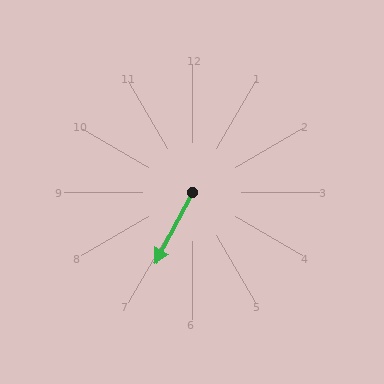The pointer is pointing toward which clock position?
Roughly 7 o'clock.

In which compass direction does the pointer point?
Southwest.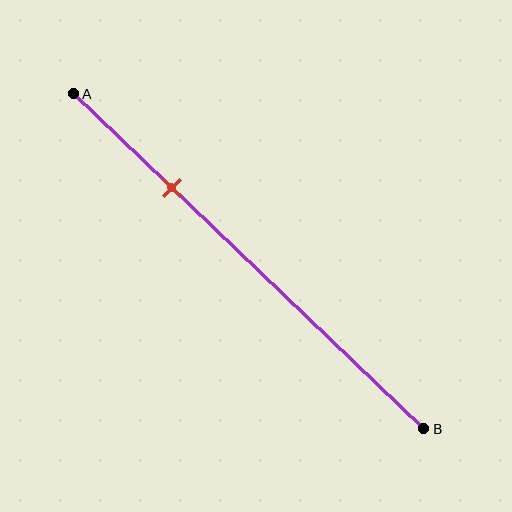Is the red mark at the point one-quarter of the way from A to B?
No, the mark is at about 30% from A, not at the 25% one-quarter point.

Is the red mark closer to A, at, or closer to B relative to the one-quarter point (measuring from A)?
The red mark is closer to point B than the one-quarter point of segment AB.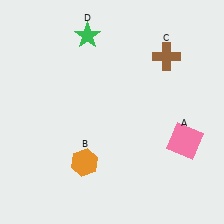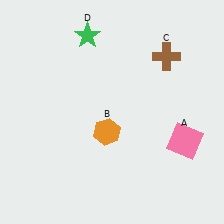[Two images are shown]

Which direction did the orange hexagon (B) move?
The orange hexagon (B) moved up.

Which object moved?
The orange hexagon (B) moved up.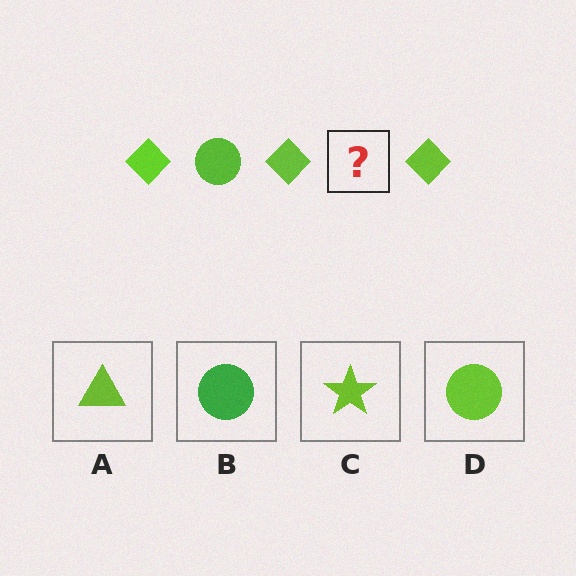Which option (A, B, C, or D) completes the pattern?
D.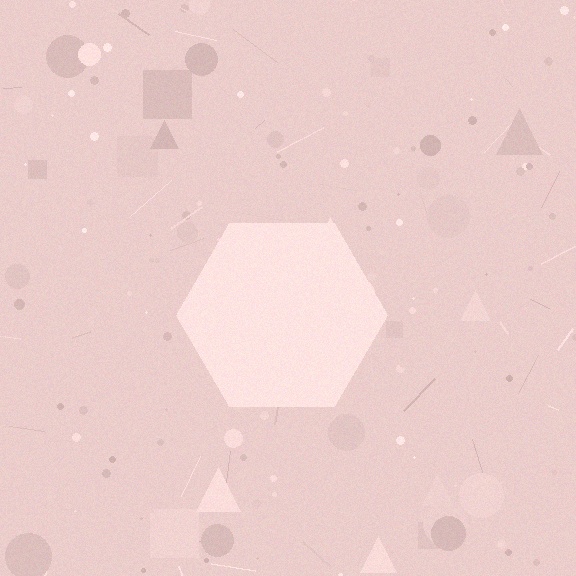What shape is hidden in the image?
A hexagon is hidden in the image.